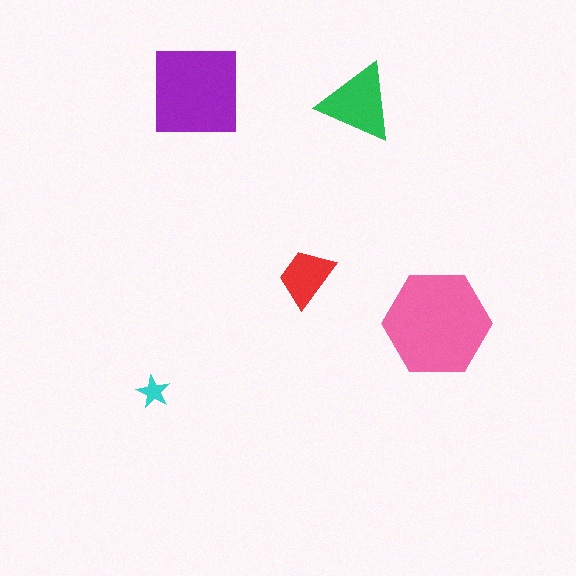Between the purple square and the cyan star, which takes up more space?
The purple square.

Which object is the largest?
The pink hexagon.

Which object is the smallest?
The cyan star.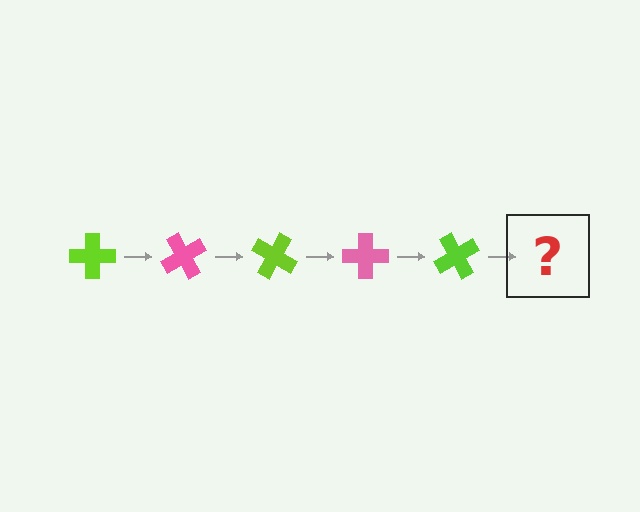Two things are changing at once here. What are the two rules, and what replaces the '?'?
The two rules are that it rotates 60 degrees each step and the color cycles through lime and pink. The '?' should be a pink cross, rotated 300 degrees from the start.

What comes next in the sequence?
The next element should be a pink cross, rotated 300 degrees from the start.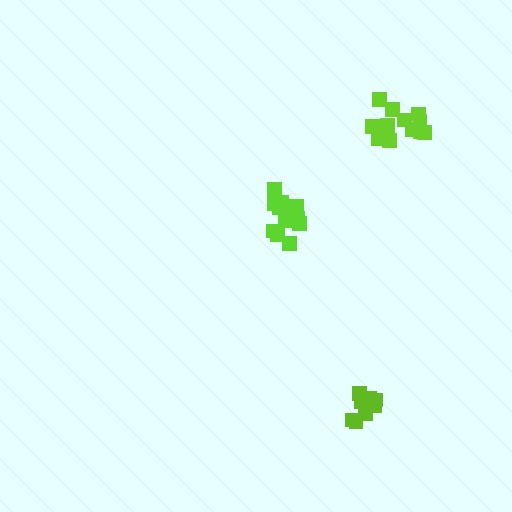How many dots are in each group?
Group 1: 14 dots, Group 2: 8 dots, Group 3: 12 dots (34 total).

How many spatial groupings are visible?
There are 3 spatial groupings.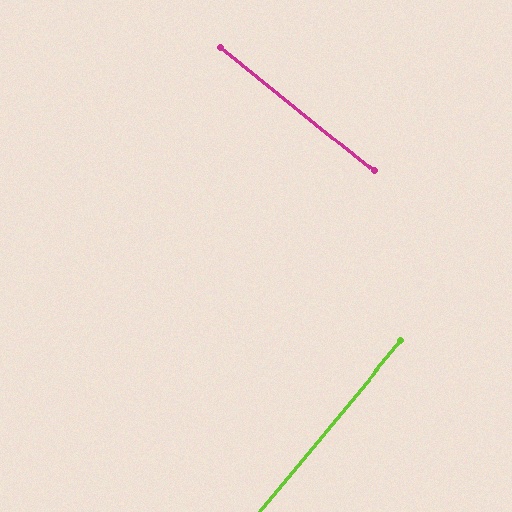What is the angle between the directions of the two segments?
Approximately 89 degrees.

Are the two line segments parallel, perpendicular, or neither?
Perpendicular — they meet at approximately 89°.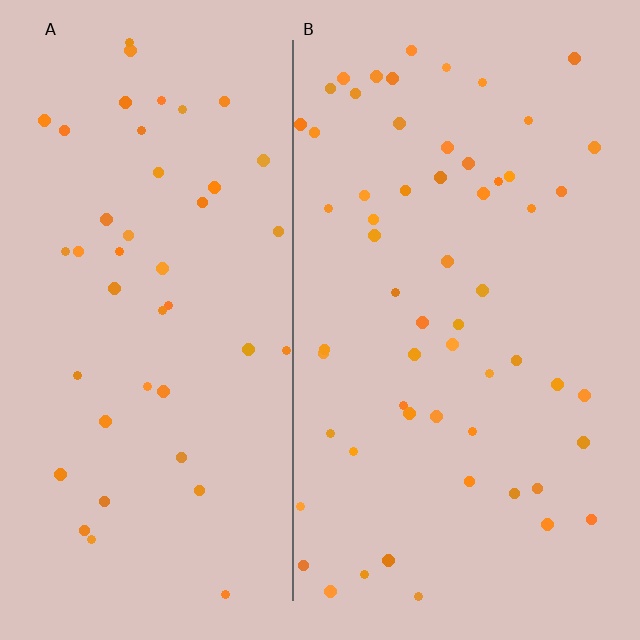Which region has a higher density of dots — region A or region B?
B (the right).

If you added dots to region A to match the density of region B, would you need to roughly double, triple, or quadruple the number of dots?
Approximately double.